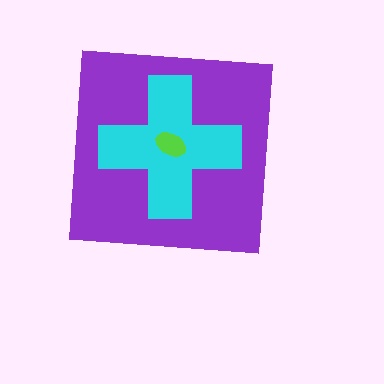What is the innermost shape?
The lime ellipse.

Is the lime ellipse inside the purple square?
Yes.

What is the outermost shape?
The purple square.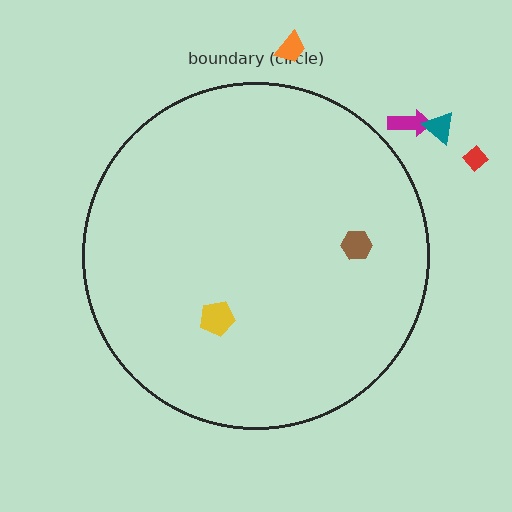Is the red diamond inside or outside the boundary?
Outside.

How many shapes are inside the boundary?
2 inside, 4 outside.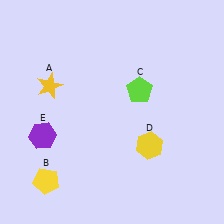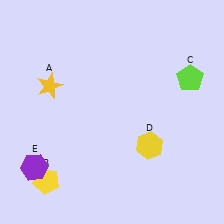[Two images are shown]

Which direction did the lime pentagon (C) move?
The lime pentagon (C) moved right.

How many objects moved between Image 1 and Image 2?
2 objects moved between the two images.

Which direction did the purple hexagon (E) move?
The purple hexagon (E) moved down.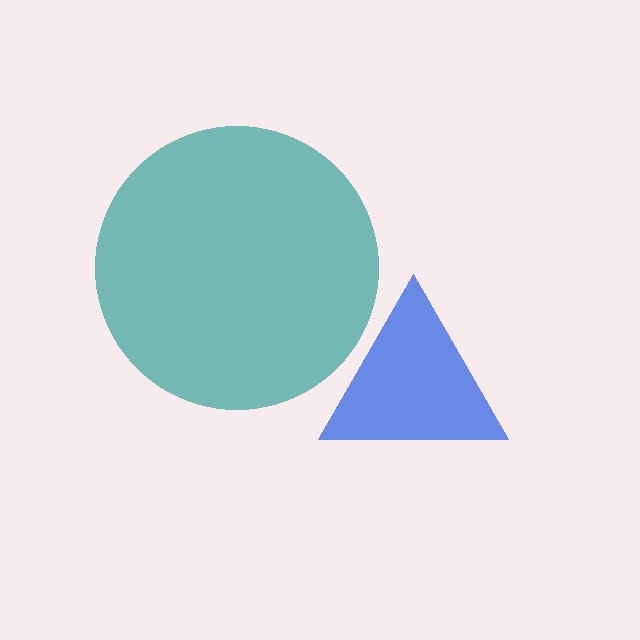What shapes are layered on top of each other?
The layered shapes are: a teal circle, a blue triangle.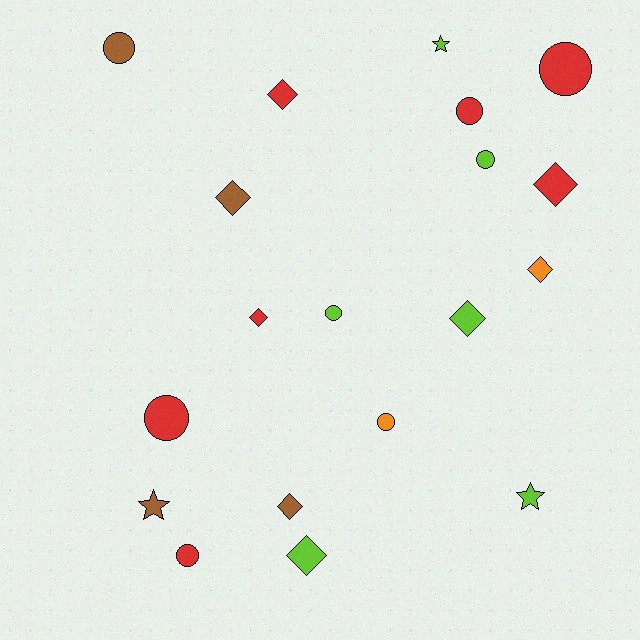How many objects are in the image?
There are 19 objects.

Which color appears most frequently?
Red, with 7 objects.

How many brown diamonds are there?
There are 2 brown diamonds.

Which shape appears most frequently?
Diamond, with 8 objects.